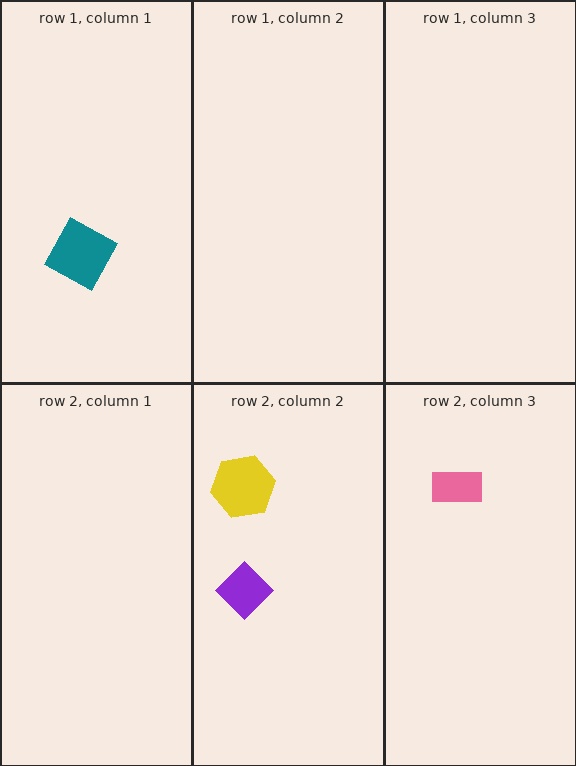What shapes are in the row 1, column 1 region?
The teal square.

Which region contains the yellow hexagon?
The row 2, column 2 region.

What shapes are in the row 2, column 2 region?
The purple diamond, the yellow hexagon.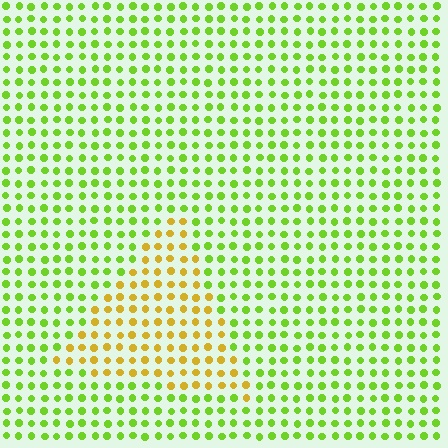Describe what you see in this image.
The image is filled with small lime elements in a uniform arrangement. A triangle-shaped region is visible where the elements are tinted to a slightly different hue, forming a subtle color boundary.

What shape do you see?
I see a triangle.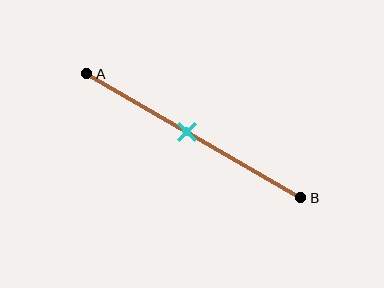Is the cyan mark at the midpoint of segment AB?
No, the mark is at about 45% from A, not at the 50% midpoint.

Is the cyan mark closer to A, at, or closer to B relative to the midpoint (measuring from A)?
The cyan mark is closer to point A than the midpoint of segment AB.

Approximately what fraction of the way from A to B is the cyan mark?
The cyan mark is approximately 45% of the way from A to B.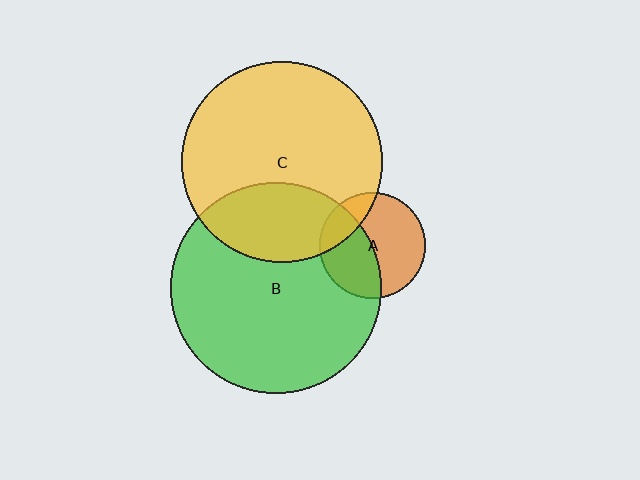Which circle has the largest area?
Circle B (green).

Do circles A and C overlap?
Yes.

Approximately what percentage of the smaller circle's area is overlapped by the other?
Approximately 20%.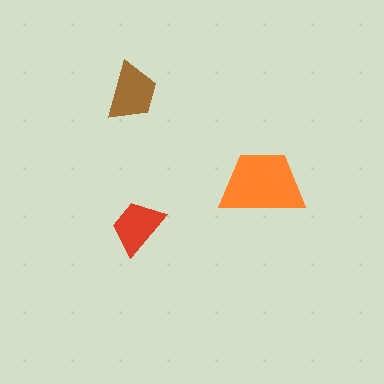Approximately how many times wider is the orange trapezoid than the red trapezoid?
About 1.5 times wider.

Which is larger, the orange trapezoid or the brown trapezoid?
The orange one.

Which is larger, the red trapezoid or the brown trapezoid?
The brown one.